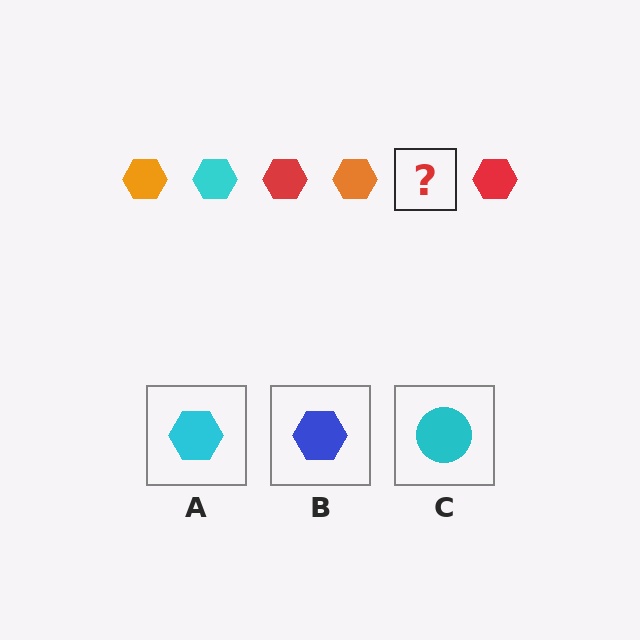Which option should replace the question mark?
Option A.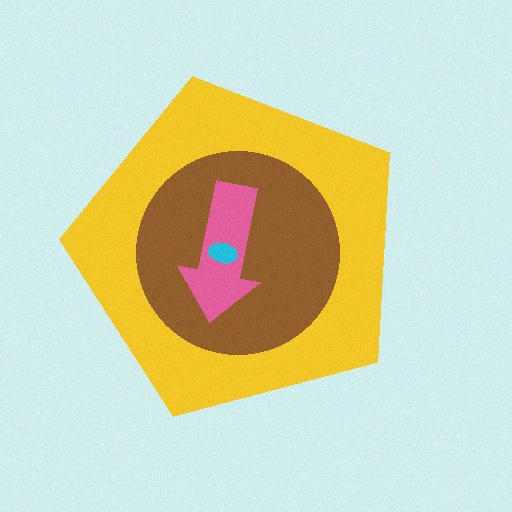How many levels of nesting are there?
4.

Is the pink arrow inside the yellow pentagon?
Yes.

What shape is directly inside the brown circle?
The pink arrow.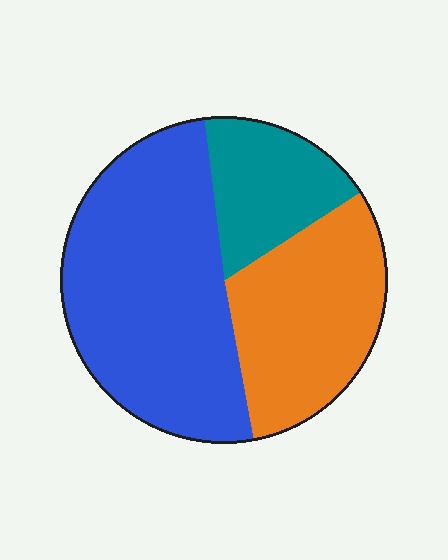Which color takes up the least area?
Teal, at roughly 20%.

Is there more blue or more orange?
Blue.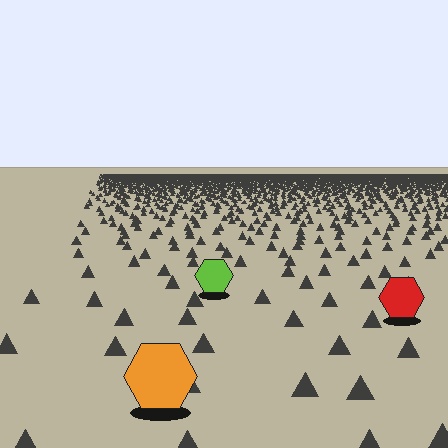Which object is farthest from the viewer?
The lime hexagon is farthest from the viewer. It appears smaller and the ground texture around it is denser.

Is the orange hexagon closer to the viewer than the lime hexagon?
Yes. The orange hexagon is closer — you can tell from the texture gradient: the ground texture is coarser near it.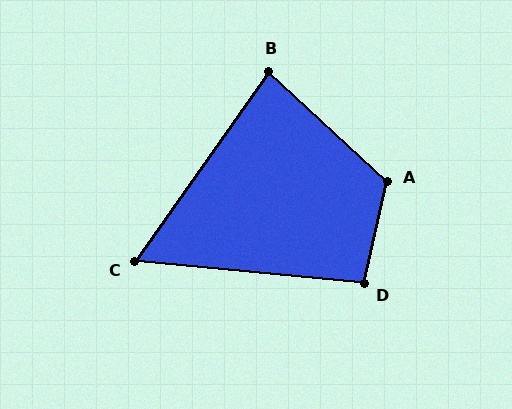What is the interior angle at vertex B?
Approximately 82 degrees (acute).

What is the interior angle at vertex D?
Approximately 98 degrees (obtuse).